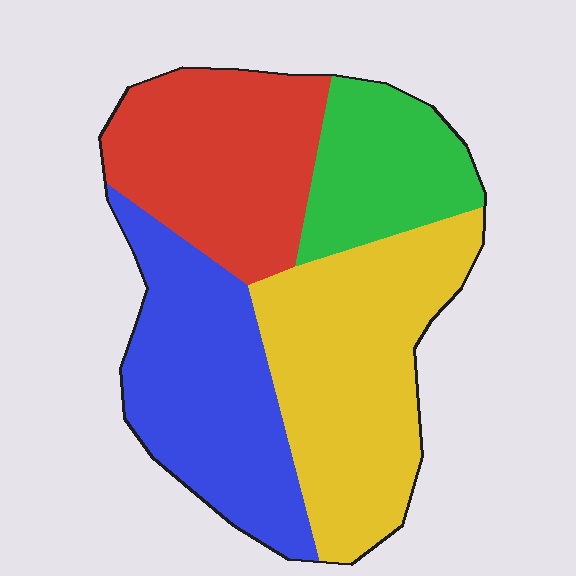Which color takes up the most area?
Yellow, at roughly 30%.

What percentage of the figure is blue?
Blue takes up about one quarter (1/4) of the figure.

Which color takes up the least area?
Green, at roughly 15%.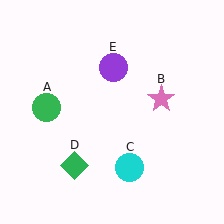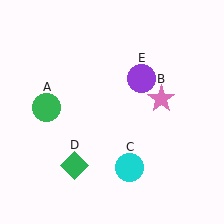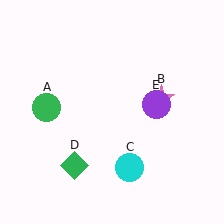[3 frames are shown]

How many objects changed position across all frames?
1 object changed position: purple circle (object E).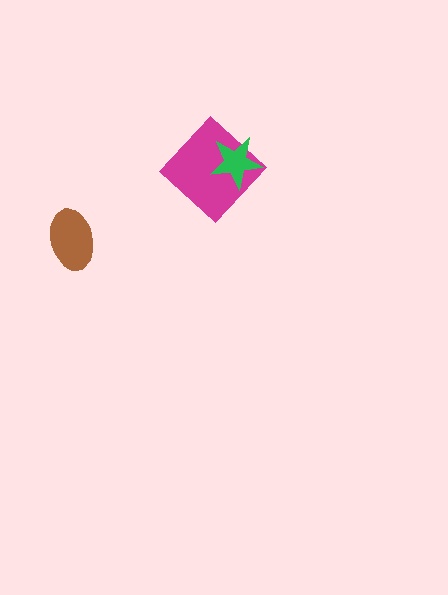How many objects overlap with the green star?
1 object overlaps with the green star.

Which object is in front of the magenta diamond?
The green star is in front of the magenta diamond.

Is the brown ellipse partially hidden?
No, no other shape covers it.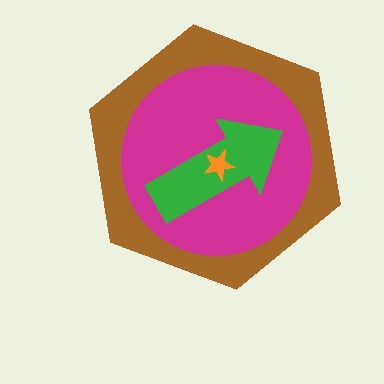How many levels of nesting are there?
4.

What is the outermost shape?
The brown hexagon.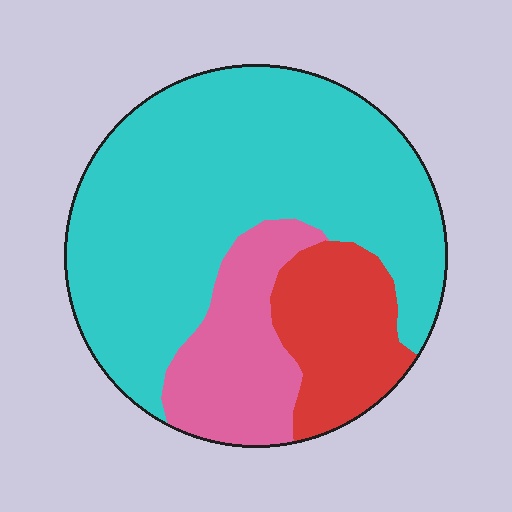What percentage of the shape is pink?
Pink takes up about one sixth (1/6) of the shape.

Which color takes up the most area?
Cyan, at roughly 65%.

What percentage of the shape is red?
Red takes up about one sixth (1/6) of the shape.